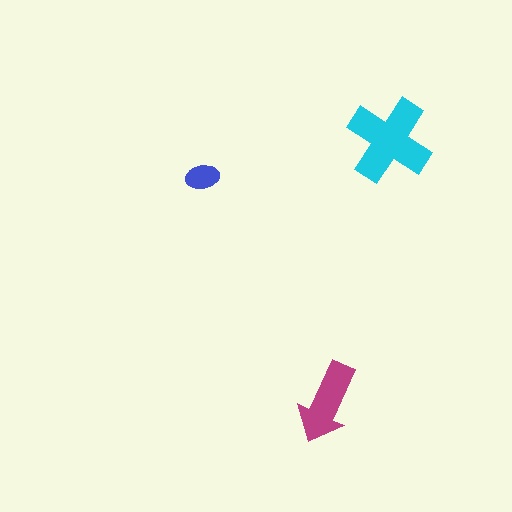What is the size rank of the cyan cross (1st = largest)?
1st.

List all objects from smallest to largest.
The blue ellipse, the magenta arrow, the cyan cross.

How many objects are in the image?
There are 3 objects in the image.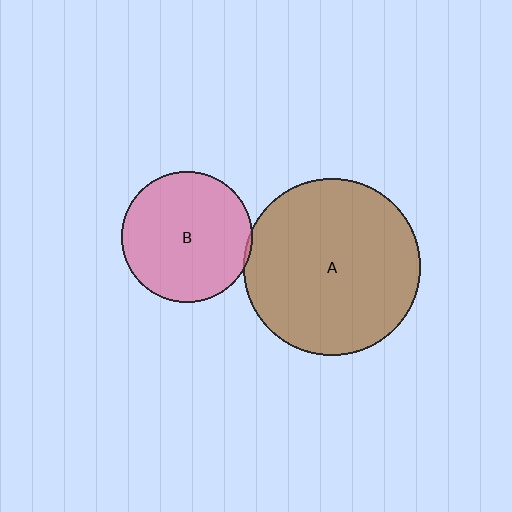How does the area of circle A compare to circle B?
Approximately 1.8 times.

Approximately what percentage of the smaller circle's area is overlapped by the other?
Approximately 5%.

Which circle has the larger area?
Circle A (brown).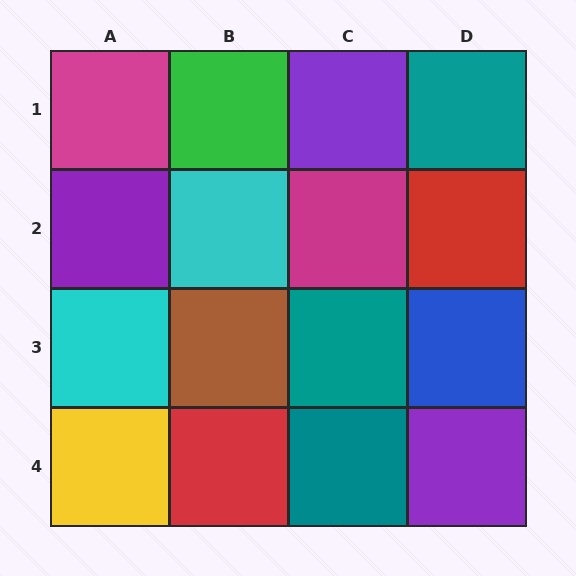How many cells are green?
1 cell is green.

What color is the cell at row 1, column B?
Green.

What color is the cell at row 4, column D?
Purple.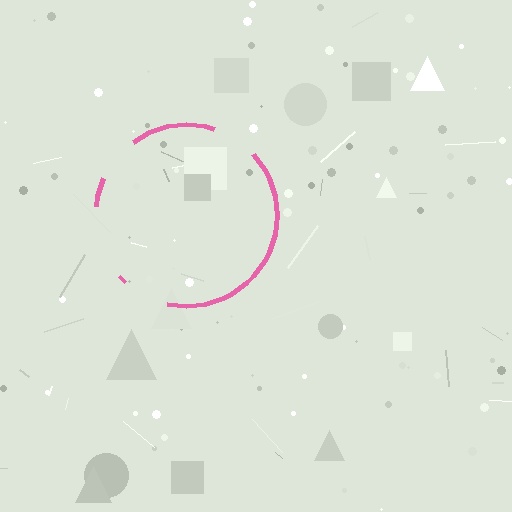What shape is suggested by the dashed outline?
The dashed outline suggests a circle.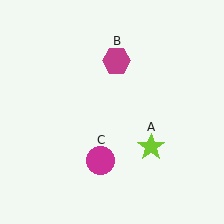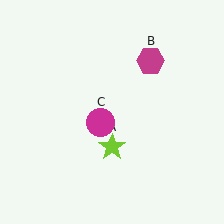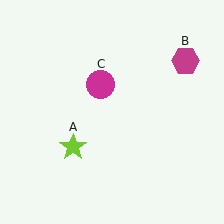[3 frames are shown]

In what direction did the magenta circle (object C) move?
The magenta circle (object C) moved up.